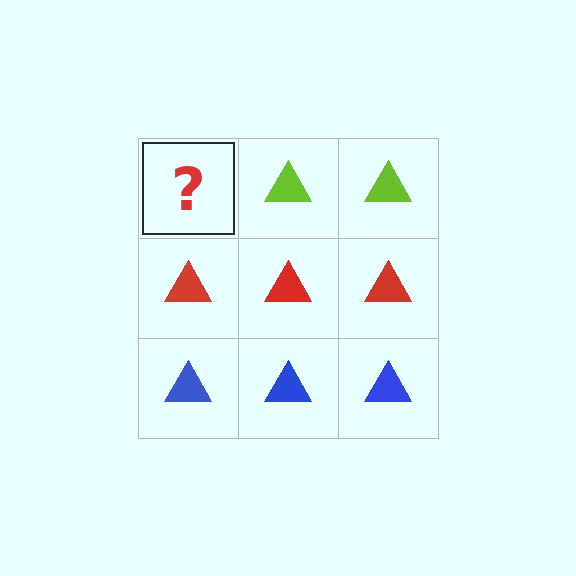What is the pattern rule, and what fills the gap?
The rule is that each row has a consistent color. The gap should be filled with a lime triangle.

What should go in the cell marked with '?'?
The missing cell should contain a lime triangle.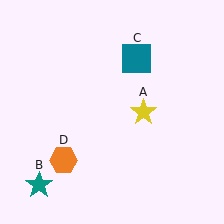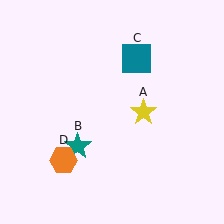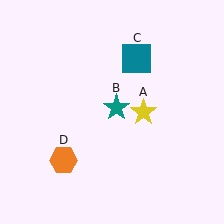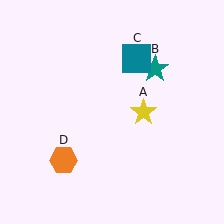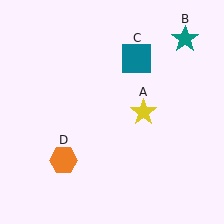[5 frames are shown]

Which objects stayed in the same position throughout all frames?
Yellow star (object A) and teal square (object C) and orange hexagon (object D) remained stationary.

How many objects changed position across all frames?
1 object changed position: teal star (object B).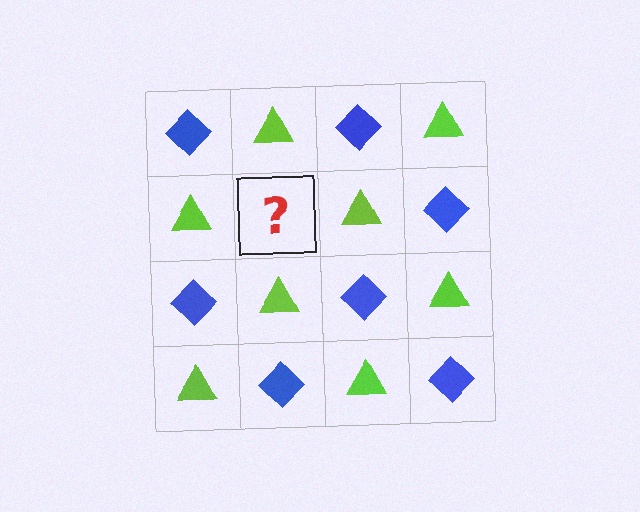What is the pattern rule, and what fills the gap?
The rule is that it alternates blue diamond and lime triangle in a checkerboard pattern. The gap should be filled with a blue diamond.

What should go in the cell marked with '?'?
The missing cell should contain a blue diamond.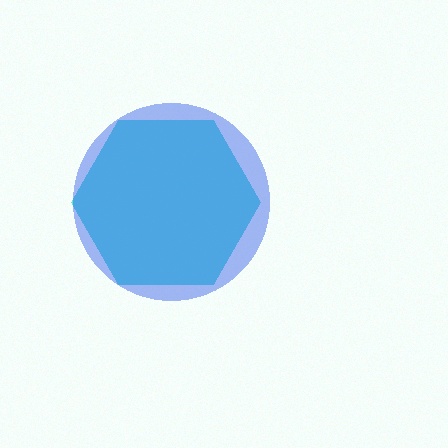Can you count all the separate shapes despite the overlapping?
Yes, there are 2 separate shapes.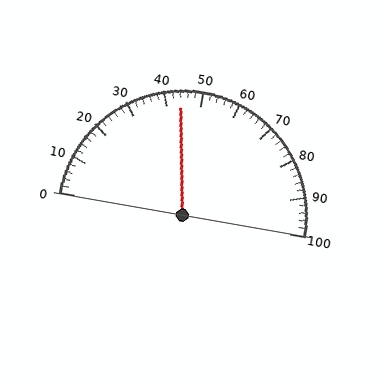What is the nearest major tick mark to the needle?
The nearest major tick mark is 40.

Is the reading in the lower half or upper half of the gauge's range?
The reading is in the lower half of the range (0 to 100).